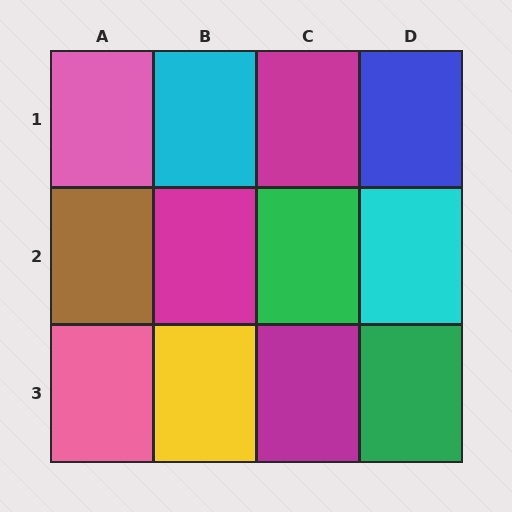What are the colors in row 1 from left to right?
Pink, cyan, magenta, blue.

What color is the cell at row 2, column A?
Brown.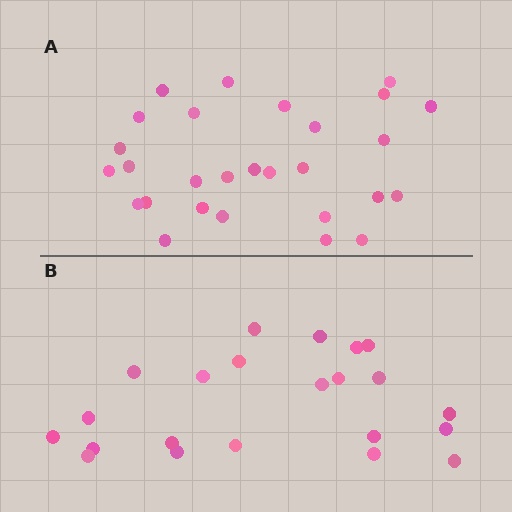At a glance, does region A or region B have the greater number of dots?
Region A (the top region) has more dots.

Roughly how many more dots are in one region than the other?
Region A has about 6 more dots than region B.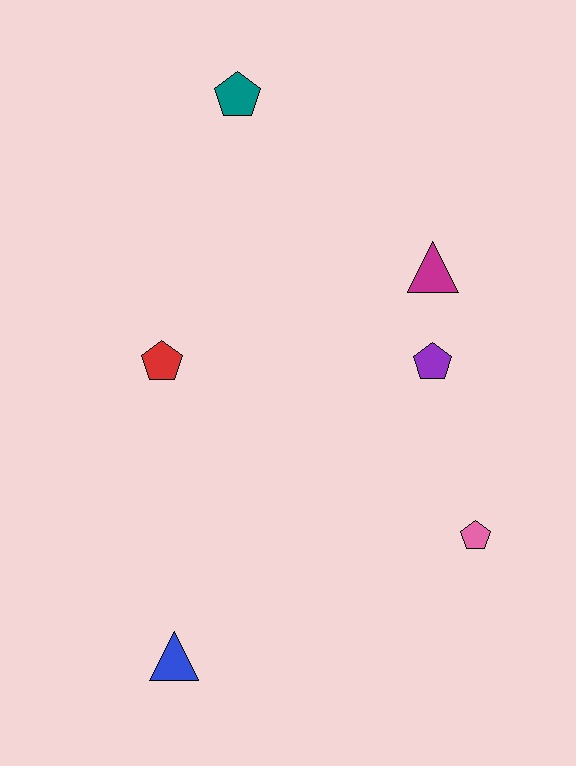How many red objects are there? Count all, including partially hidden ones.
There is 1 red object.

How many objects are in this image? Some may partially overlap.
There are 6 objects.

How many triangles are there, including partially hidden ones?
There are 2 triangles.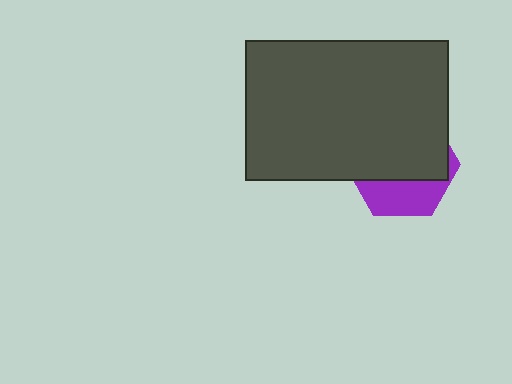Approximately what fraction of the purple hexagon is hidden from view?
Roughly 68% of the purple hexagon is hidden behind the dark gray rectangle.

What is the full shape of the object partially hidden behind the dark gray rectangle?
The partially hidden object is a purple hexagon.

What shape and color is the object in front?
The object in front is a dark gray rectangle.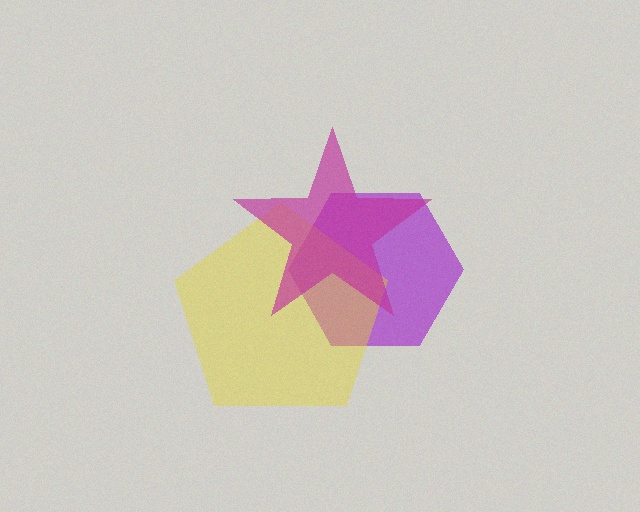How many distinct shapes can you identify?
There are 3 distinct shapes: a purple hexagon, a yellow pentagon, a magenta star.